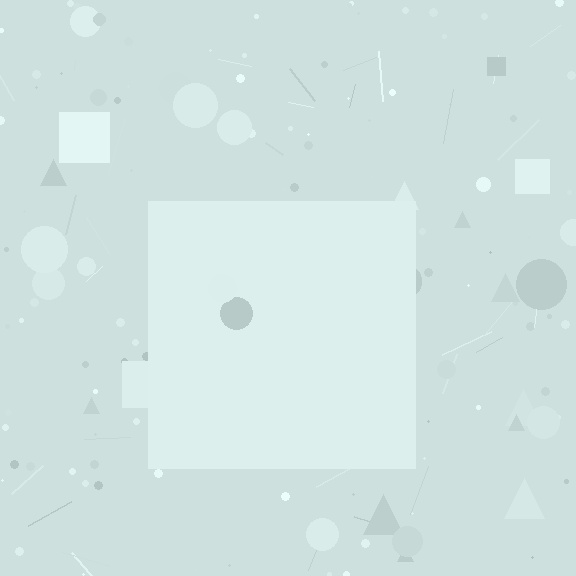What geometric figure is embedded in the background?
A square is embedded in the background.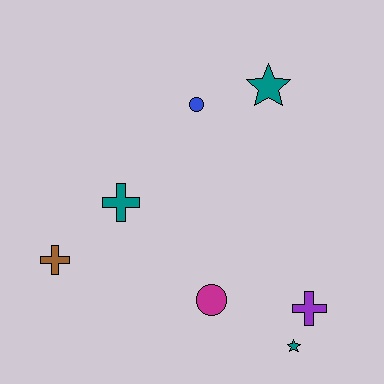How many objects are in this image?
There are 7 objects.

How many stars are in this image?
There are 2 stars.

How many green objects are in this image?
There are no green objects.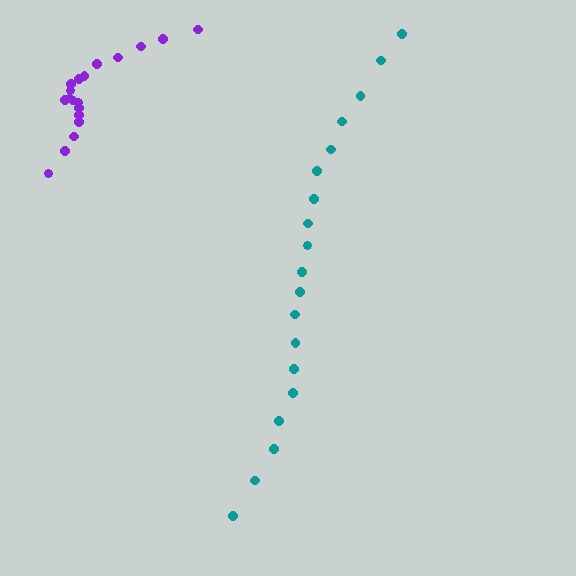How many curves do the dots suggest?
There are 2 distinct paths.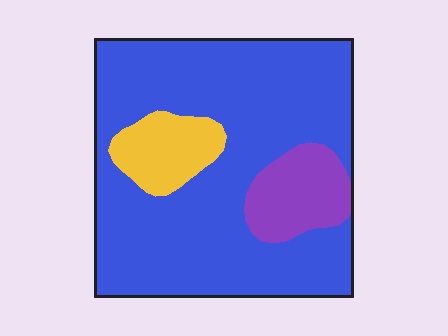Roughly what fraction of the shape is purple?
Purple takes up less than a sixth of the shape.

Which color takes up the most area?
Blue, at roughly 80%.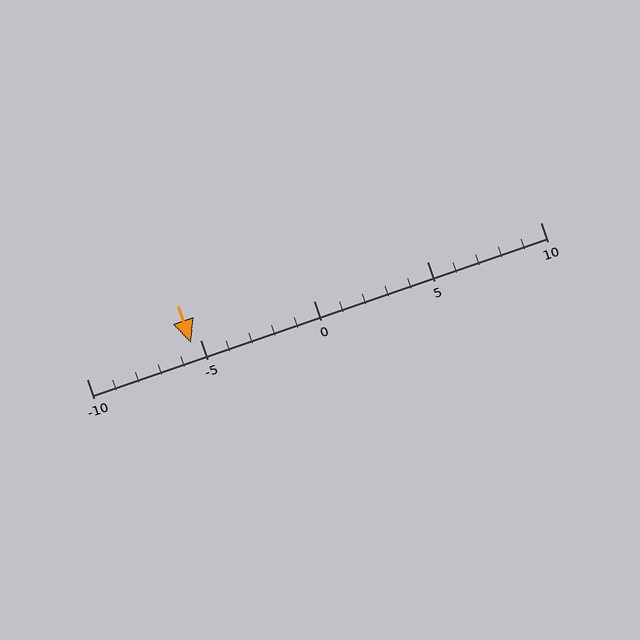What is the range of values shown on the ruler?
The ruler shows values from -10 to 10.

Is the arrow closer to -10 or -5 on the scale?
The arrow is closer to -5.